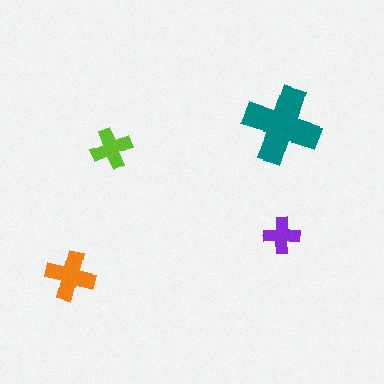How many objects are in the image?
There are 4 objects in the image.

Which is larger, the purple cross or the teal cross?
The teal one.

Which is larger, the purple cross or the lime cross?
The lime one.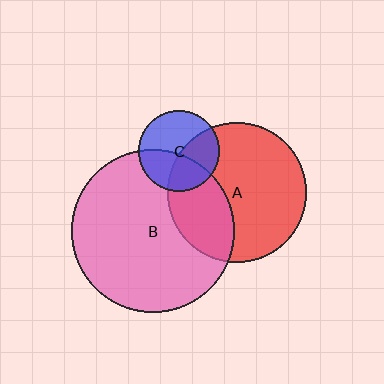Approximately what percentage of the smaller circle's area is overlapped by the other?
Approximately 30%.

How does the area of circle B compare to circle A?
Approximately 1.4 times.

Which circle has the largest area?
Circle B (pink).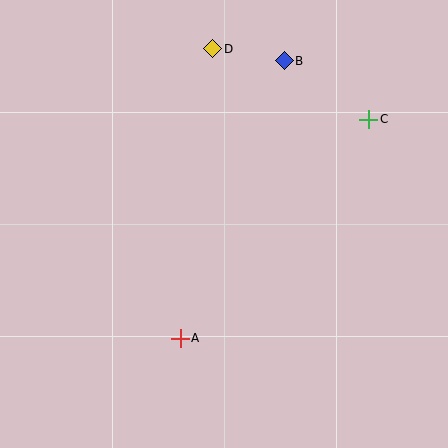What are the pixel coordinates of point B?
Point B is at (284, 61).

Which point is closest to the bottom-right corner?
Point A is closest to the bottom-right corner.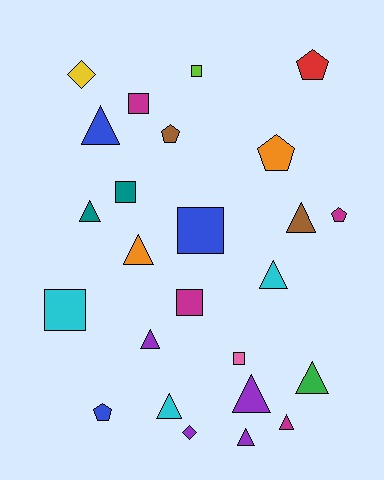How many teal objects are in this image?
There are 2 teal objects.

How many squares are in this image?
There are 7 squares.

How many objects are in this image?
There are 25 objects.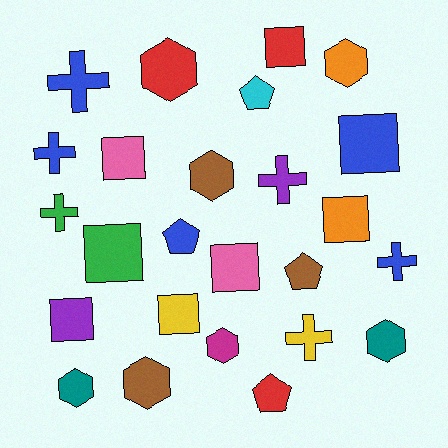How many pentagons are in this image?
There are 4 pentagons.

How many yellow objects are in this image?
There are 2 yellow objects.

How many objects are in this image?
There are 25 objects.